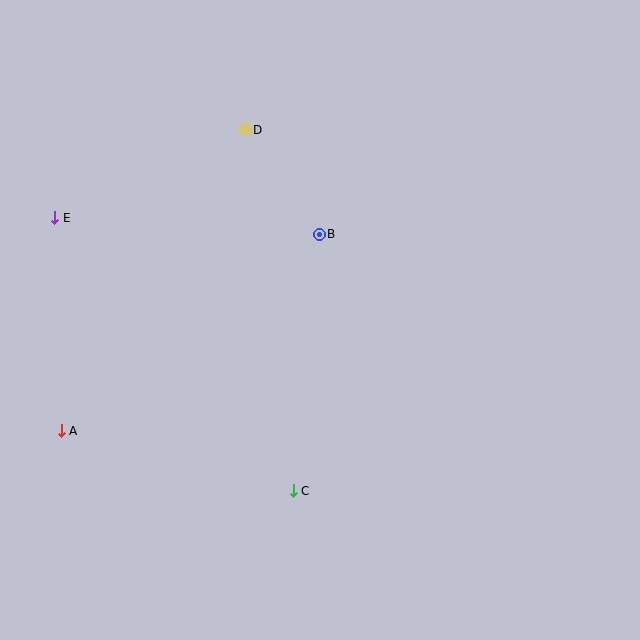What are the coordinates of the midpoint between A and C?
The midpoint between A and C is at (177, 461).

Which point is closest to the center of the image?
Point B at (319, 234) is closest to the center.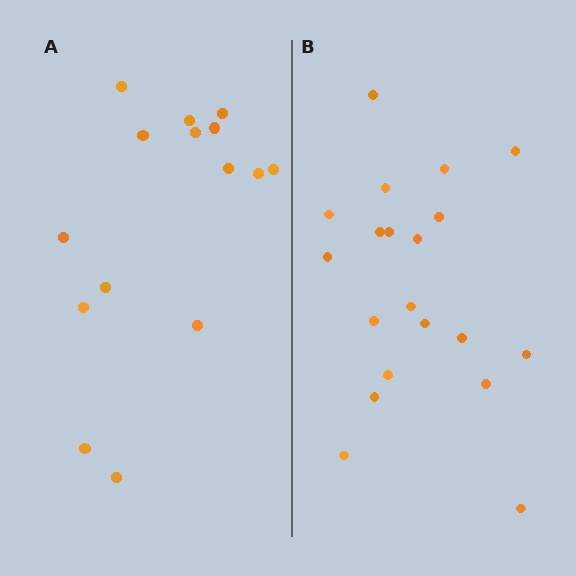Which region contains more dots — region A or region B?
Region B (the right region) has more dots.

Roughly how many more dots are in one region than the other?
Region B has about 5 more dots than region A.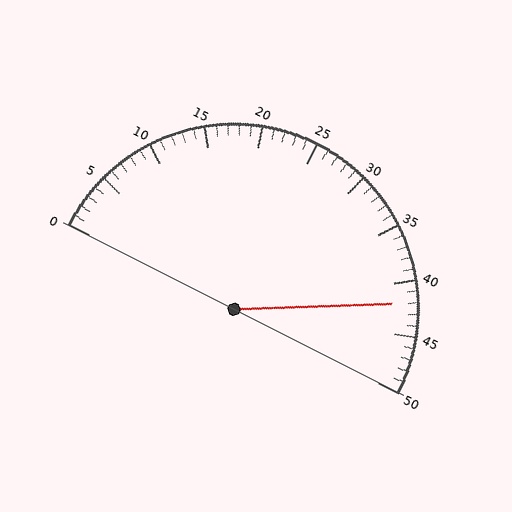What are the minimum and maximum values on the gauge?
The gauge ranges from 0 to 50.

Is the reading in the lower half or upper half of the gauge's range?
The reading is in the upper half of the range (0 to 50).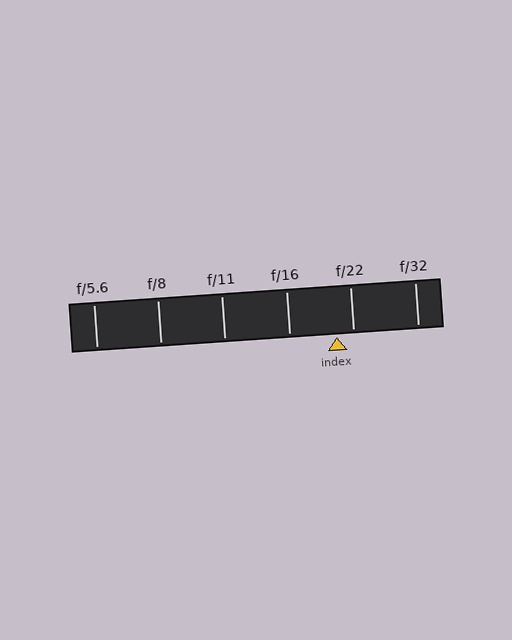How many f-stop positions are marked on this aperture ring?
There are 6 f-stop positions marked.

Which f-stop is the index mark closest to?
The index mark is closest to f/22.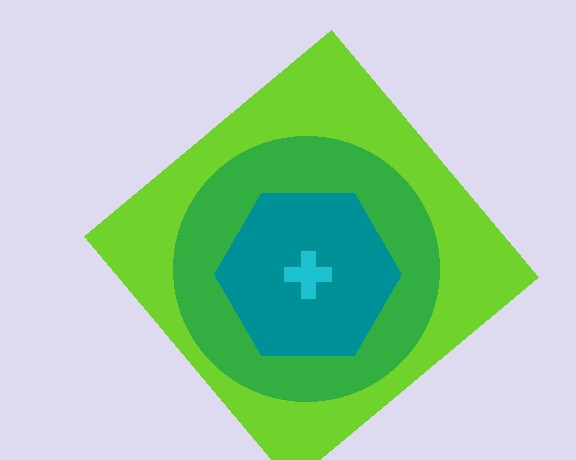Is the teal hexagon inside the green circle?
Yes.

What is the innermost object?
The cyan cross.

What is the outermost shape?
The lime diamond.